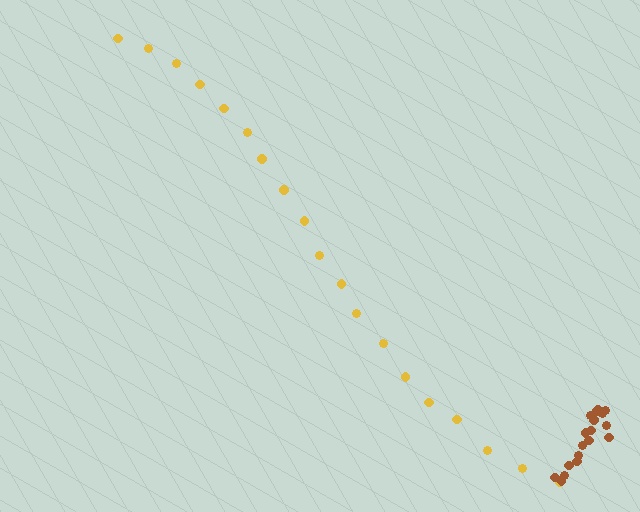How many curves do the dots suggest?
There are 2 distinct paths.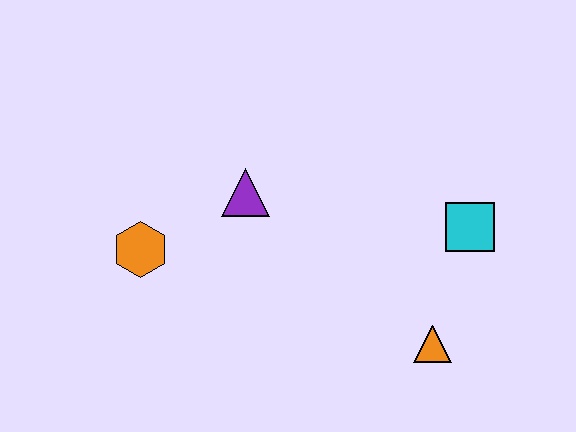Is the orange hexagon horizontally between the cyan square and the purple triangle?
No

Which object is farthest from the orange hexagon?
The cyan square is farthest from the orange hexagon.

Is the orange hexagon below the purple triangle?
Yes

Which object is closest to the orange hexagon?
The purple triangle is closest to the orange hexagon.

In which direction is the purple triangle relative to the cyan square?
The purple triangle is to the left of the cyan square.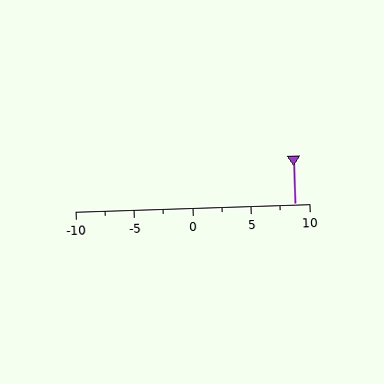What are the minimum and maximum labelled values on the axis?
The axis runs from -10 to 10.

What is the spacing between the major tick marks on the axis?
The major ticks are spaced 5 apart.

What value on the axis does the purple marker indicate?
The marker indicates approximately 8.8.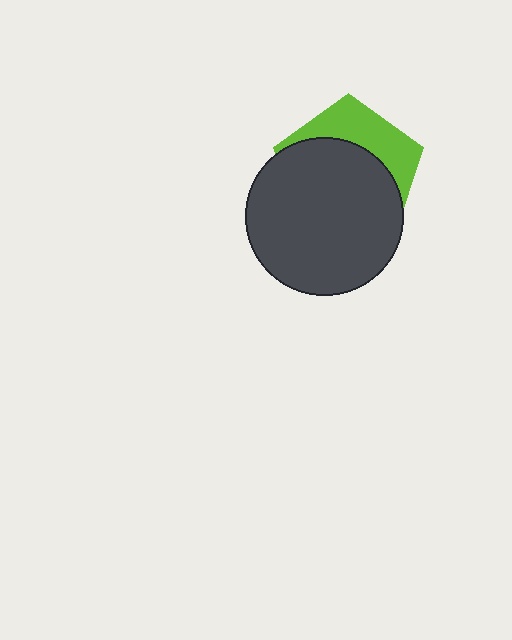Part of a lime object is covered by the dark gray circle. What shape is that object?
It is a pentagon.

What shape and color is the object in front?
The object in front is a dark gray circle.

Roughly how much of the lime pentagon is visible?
A small part of it is visible (roughly 34%).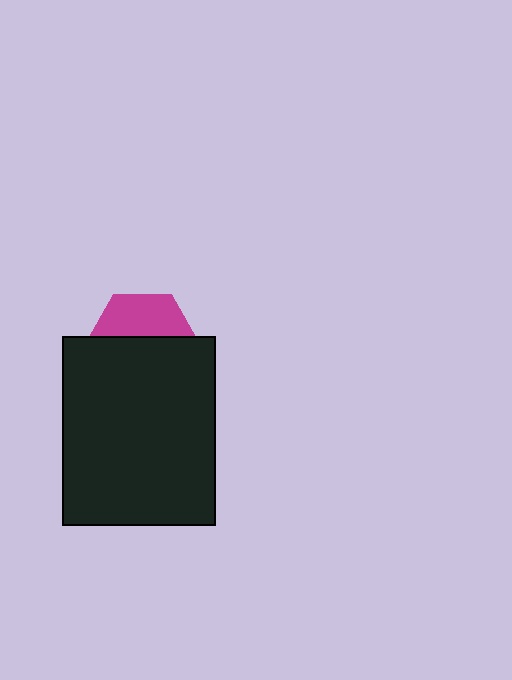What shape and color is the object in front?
The object in front is a black rectangle.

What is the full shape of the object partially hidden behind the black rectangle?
The partially hidden object is a magenta hexagon.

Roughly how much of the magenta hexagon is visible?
A small part of it is visible (roughly 38%).